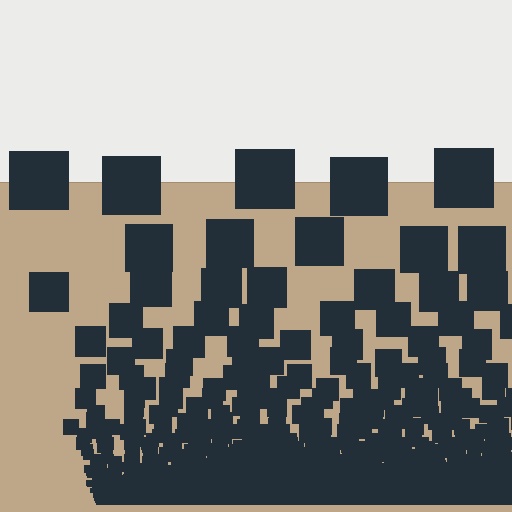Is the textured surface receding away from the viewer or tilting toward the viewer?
The surface appears to tilt toward the viewer. Texture elements get larger and sparser toward the top.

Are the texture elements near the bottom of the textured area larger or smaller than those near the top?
Smaller. The gradient is inverted — elements near the bottom are smaller and denser.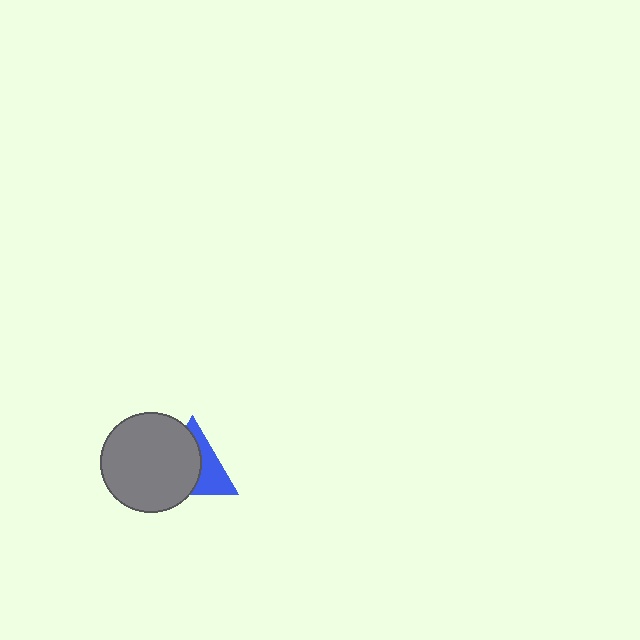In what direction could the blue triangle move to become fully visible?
The blue triangle could move right. That would shift it out from behind the gray circle entirely.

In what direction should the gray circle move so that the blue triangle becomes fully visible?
The gray circle should move left. That is the shortest direction to clear the overlap and leave the blue triangle fully visible.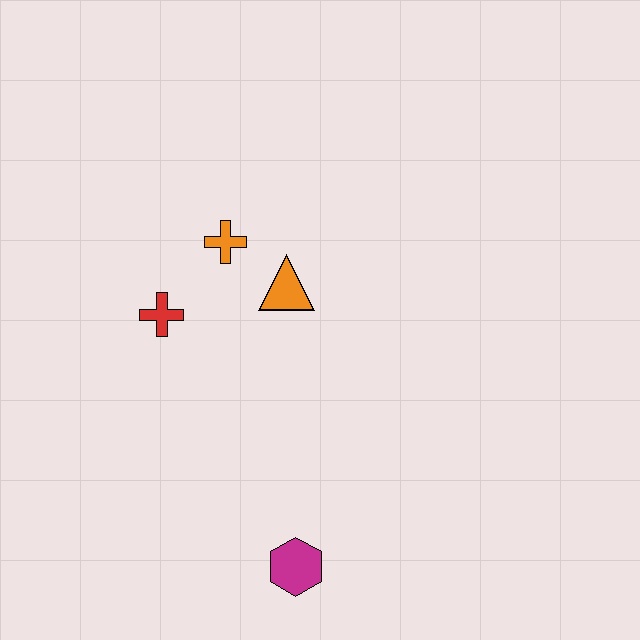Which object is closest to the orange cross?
The orange triangle is closest to the orange cross.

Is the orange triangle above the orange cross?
No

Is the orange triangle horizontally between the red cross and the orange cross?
No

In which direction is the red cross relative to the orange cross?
The red cross is below the orange cross.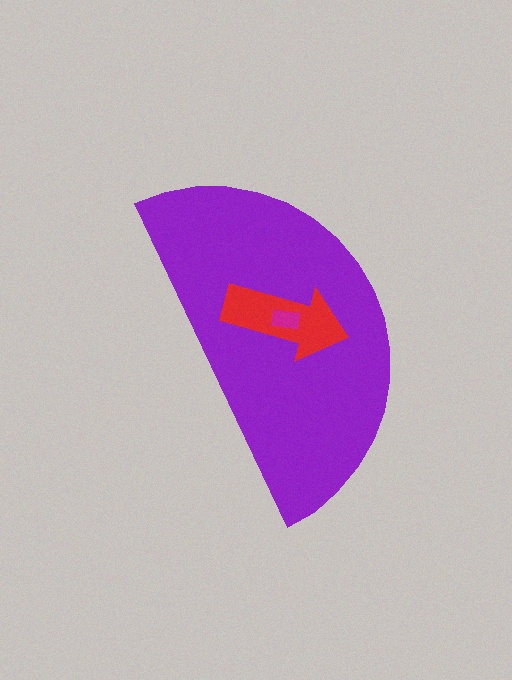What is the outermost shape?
The purple semicircle.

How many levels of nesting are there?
3.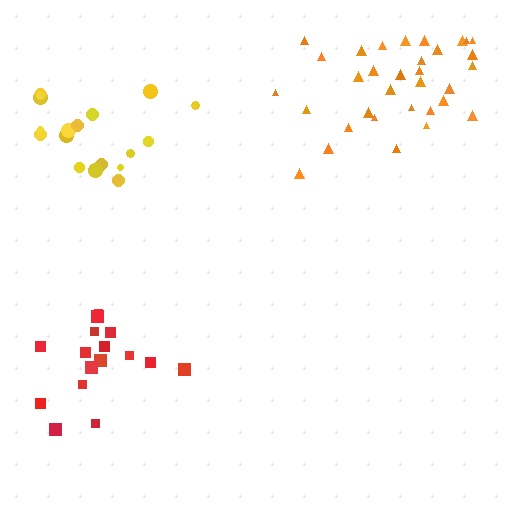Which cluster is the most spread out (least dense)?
Red.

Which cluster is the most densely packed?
Orange.